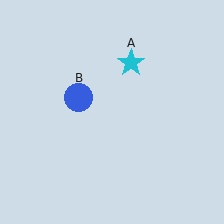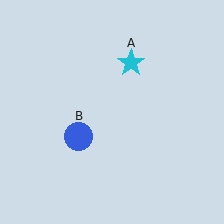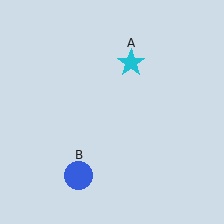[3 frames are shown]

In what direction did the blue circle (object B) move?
The blue circle (object B) moved down.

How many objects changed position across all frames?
1 object changed position: blue circle (object B).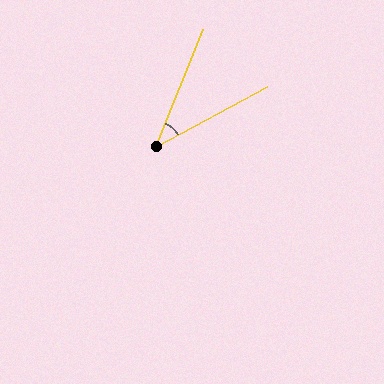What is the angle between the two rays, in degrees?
Approximately 39 degrees.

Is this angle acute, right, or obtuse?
It is acute.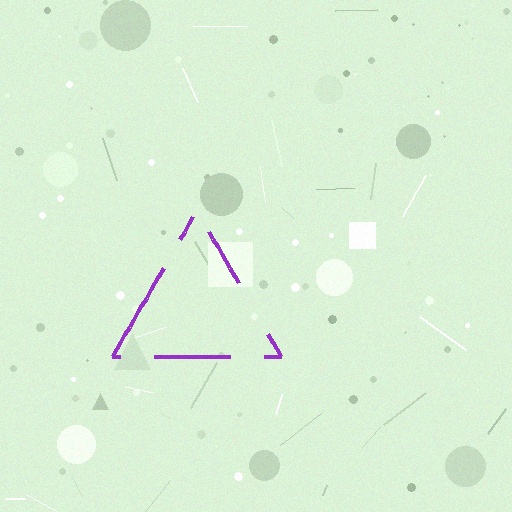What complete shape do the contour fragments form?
The contour fragments form a triangle.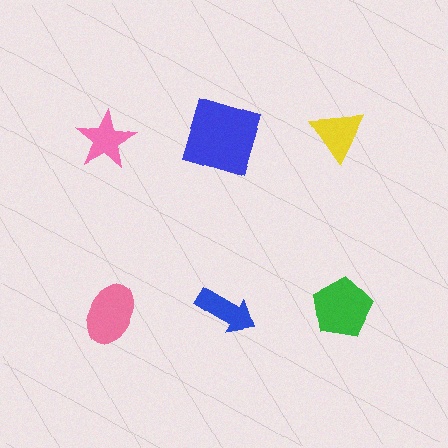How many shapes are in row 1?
3 shapes.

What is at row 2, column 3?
A green pentagon.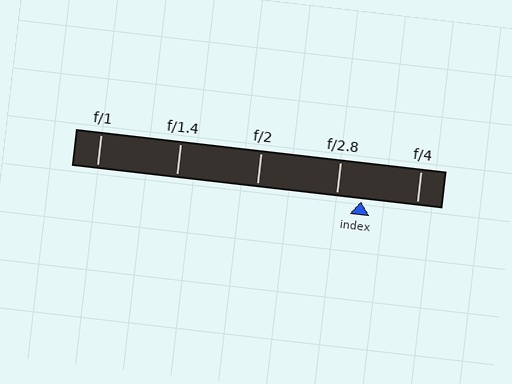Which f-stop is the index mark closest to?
The index mark is closest to f/2.8.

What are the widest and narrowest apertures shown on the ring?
The widest aperture shown is f/1 and the narrowest is f/4.